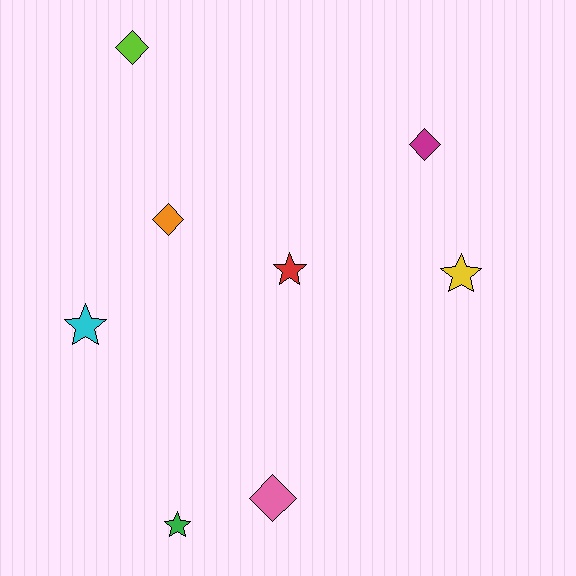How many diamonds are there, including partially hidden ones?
There are 4 diamonds.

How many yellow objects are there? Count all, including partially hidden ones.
There is 1 yellow object.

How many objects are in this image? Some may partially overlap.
There are 8 objects.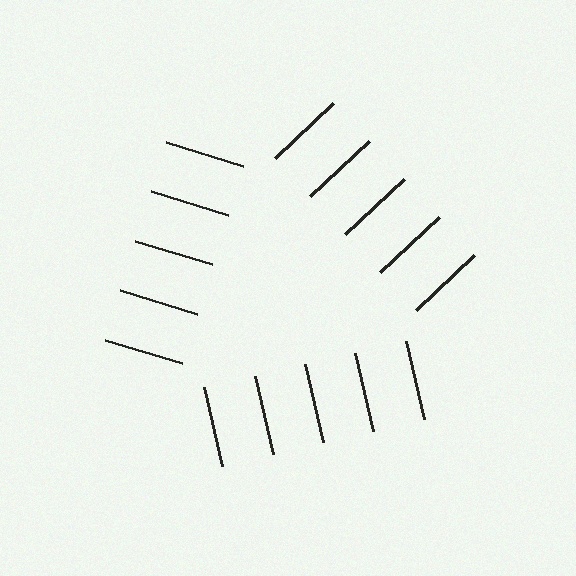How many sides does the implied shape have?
3 sides — the line-ends trace a triangle.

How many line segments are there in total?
15 — 5 along each of the 3 edges.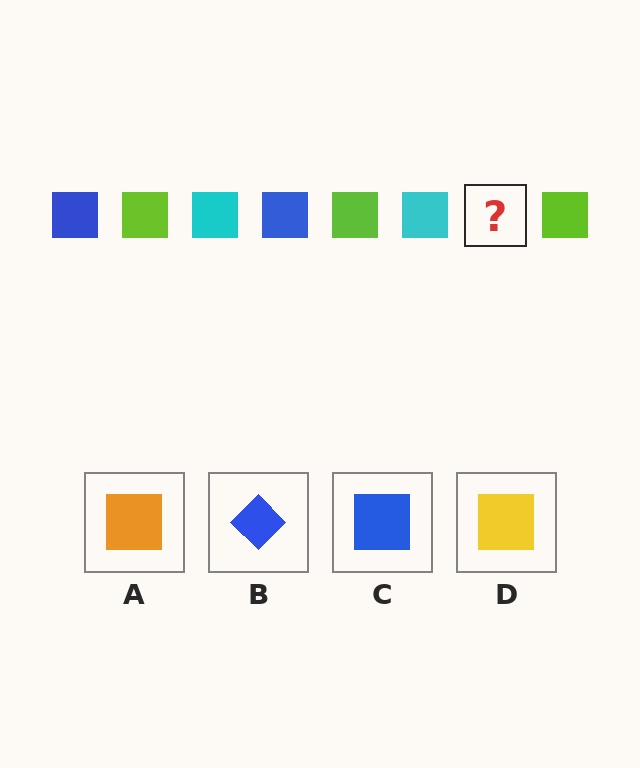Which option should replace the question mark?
Option C.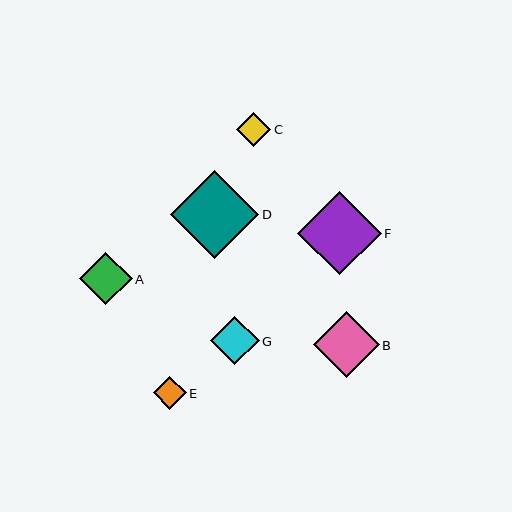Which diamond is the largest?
Diamond D is the largest with a size of approximately 88 pixels.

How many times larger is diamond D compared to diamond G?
Diamond D is approximately 1.8 times the size of diamond G.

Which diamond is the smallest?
Diamond E is the smallest with a size of approximately 33 pixels.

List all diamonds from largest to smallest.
From largest to smallest: D, F, B, A, G, C, E.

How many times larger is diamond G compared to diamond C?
Diamond G is approximately 1.4 times the size of diamond C.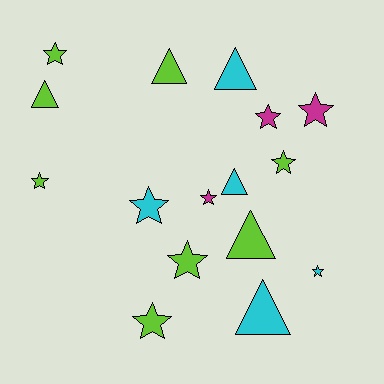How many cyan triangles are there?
There are 3 cyan triangles.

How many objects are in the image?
There are 16 objects.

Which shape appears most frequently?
Star, with 10 objects.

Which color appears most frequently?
Lime, with 8 objects.